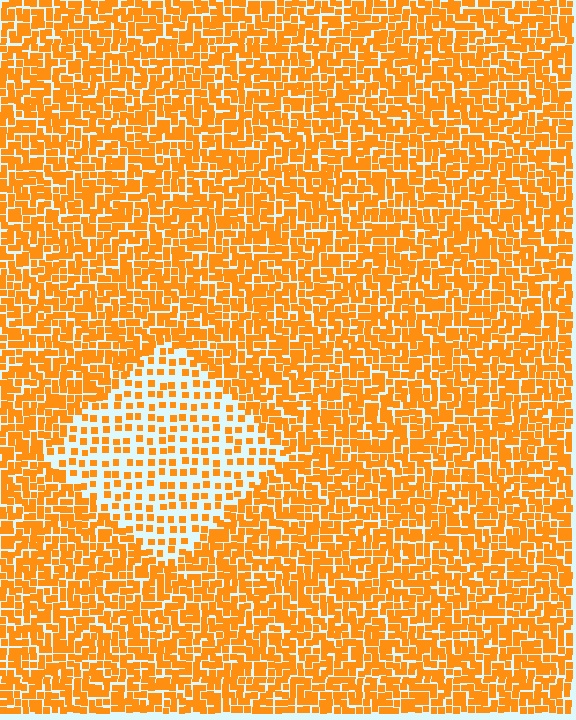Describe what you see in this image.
The image contains small orange elements arranged at two different densities. A diamond-shaped region is visible where the elements are less densely packed than the surrounding area.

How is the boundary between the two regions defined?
The boundary is defined by a change in element density (approximately 2.2x ratio). All elements are the same color, size, and shape.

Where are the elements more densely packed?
The elements are more densely packed outside the diamond boundary.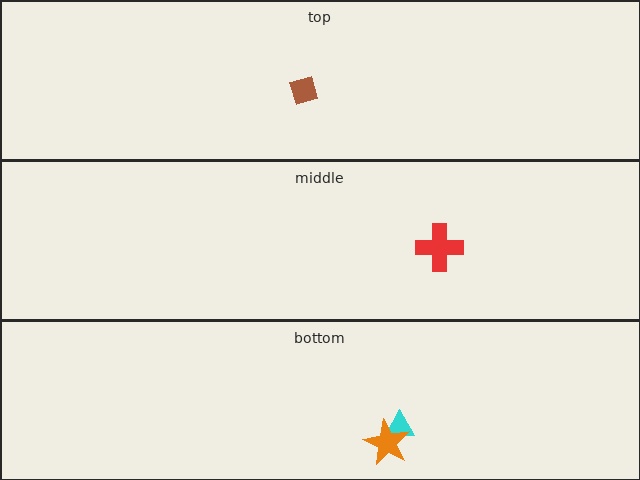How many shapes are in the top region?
1.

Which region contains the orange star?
The bottom region.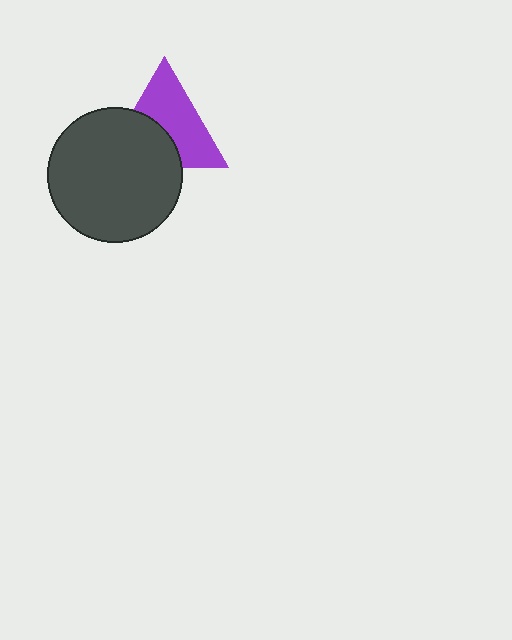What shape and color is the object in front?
The object in front is a dark gray circle.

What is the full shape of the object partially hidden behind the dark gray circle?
The partially hidden object is a purple triangle.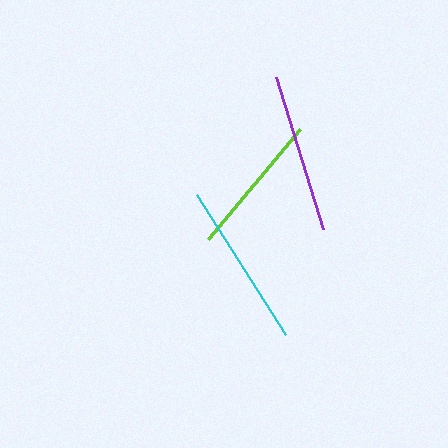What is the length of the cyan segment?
The cyan segment is approximately 166 pixels long.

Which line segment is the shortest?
The lime line is the shortest at approximately 143 pixels.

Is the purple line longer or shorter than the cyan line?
The cyan line is longer than the purple line.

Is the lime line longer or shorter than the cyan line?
The cyan line is longer than the lime line.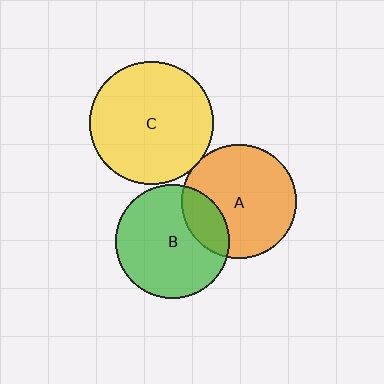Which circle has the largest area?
Circle C (yellow).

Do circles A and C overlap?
Yes.